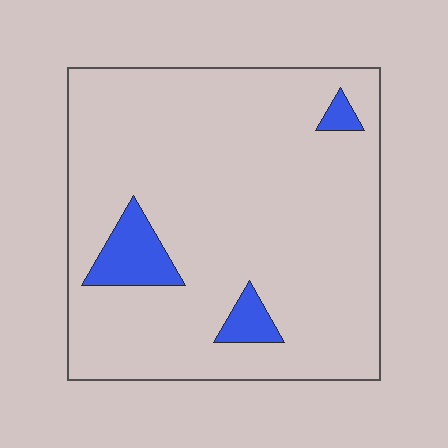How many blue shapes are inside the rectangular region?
3.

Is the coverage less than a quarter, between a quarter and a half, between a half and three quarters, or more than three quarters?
Less than a quarter.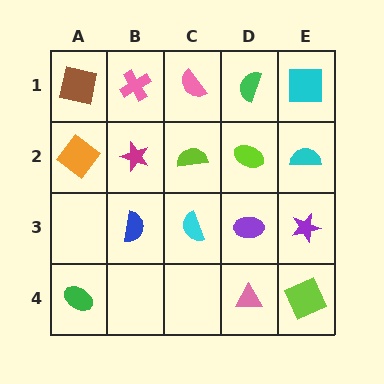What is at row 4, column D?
A pink triangle.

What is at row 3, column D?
A purple ellipse.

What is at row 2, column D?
A lime ellipse.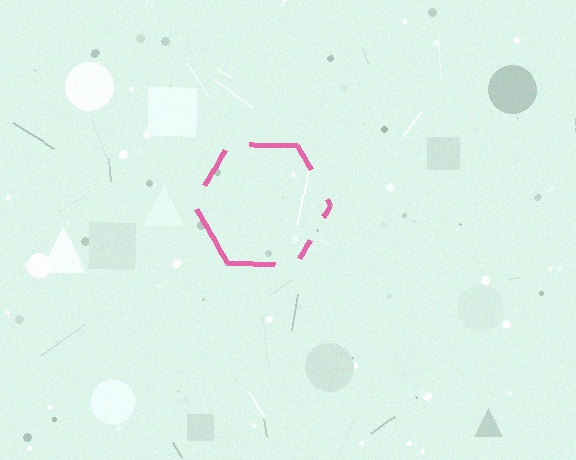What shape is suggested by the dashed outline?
The dashed outline suggests a hexagon.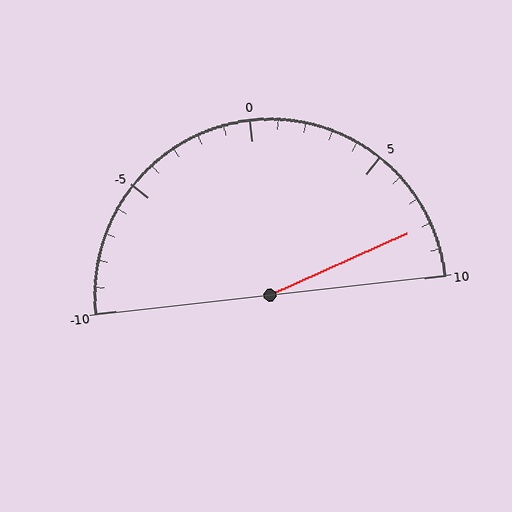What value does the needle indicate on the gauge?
The needle indicates approximately 8.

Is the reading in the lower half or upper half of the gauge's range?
The reading is in the upper half of the range (-10 to 10).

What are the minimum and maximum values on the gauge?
The gauge ranges from -10 to 10.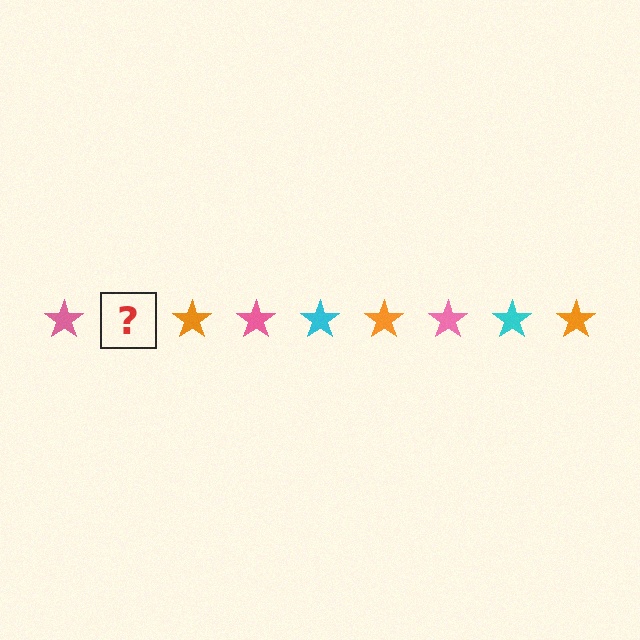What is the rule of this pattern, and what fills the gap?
The rule is that the pattern cycles through pink, cyan, orange stars. The gap should be filled with a cyan star.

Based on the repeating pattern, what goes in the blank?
The blank should be a cyan star.